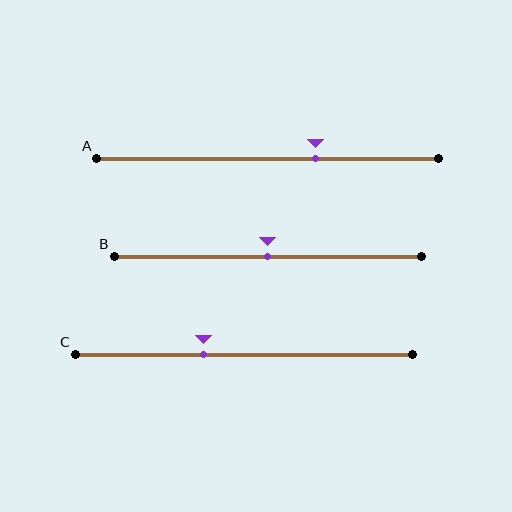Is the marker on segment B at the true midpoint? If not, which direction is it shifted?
Yes, the marker on segment B is at the true midpoint.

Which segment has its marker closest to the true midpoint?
Segment B has its marker closest to the true midpoint.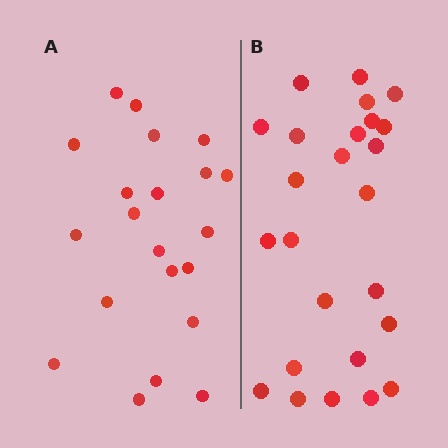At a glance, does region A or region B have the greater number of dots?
Region B (the right region) has more dots.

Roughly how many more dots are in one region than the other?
Region B has about 4 more dots than region A.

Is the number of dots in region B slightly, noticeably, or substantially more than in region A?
Region B has only slightly more — the two regions are fairly close. The ratio is roughly 1.2 to 1.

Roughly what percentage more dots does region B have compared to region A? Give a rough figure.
About 20% more.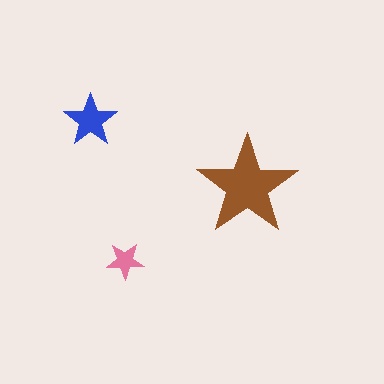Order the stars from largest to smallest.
the brown one, the blue one, the pink one.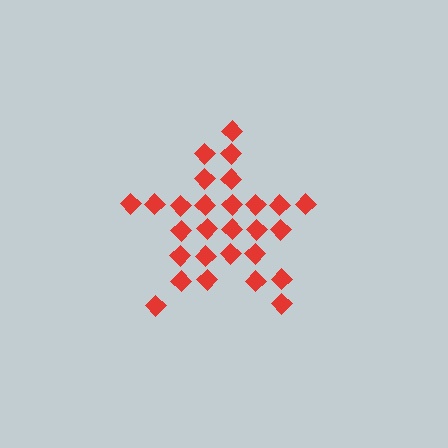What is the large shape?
The large shape is a star.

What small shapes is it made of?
It is made of small diamonds.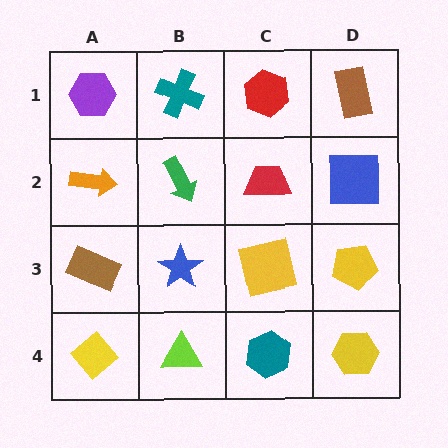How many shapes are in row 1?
4 shapes.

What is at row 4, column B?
A lime triangle.